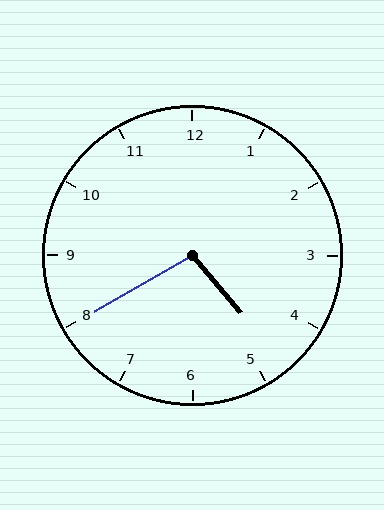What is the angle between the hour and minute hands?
Approximately 100 degrees.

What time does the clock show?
4:40.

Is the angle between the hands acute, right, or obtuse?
It is obtuse.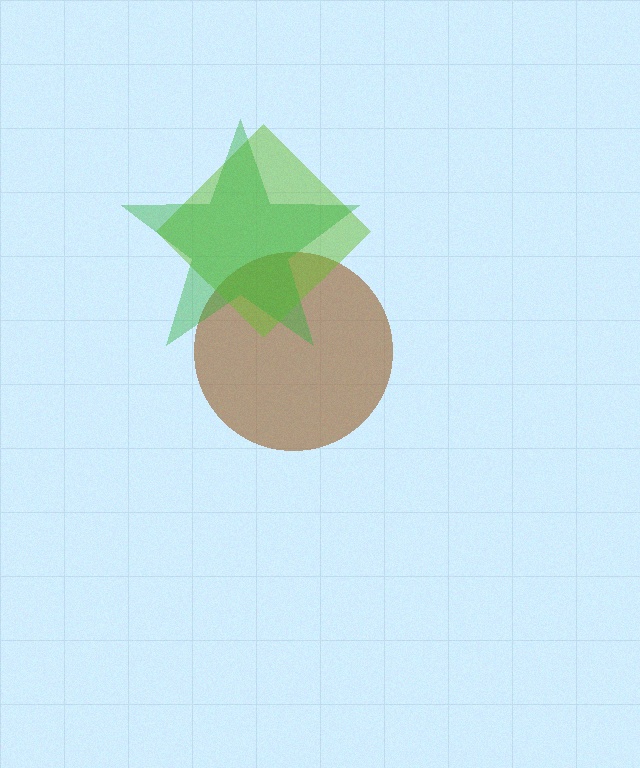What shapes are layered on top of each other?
The layered shapes are: a brown circle, a lime diamond, a green star.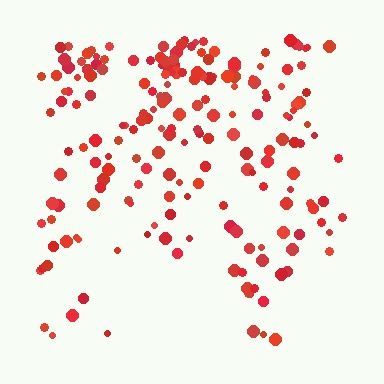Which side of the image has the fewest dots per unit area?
The bottom.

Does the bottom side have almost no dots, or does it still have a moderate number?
Still a moderate number, just noticeably fewer than the top.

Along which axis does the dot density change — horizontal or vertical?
Vertical.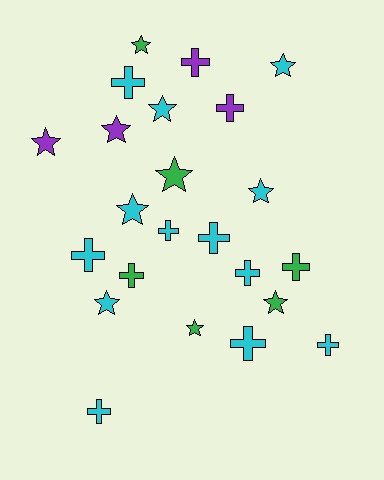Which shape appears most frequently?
Cross, with 12 objects.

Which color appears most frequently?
Cyan, with 13 objects.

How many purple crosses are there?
There are 2 purple crosses.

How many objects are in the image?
There are 23 objects.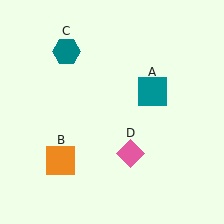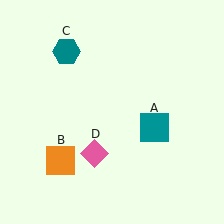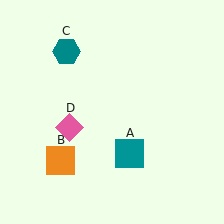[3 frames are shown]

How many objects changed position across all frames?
2 objects changed position: teal square (object A), pink diamond (object D).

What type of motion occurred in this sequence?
The teal square (object A), pink diamond (object D) rotated clockwise around the center of the scene.